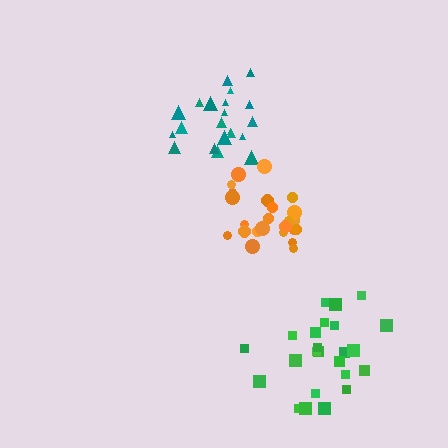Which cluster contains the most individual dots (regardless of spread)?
Green (24).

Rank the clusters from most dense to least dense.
teal, orange, green.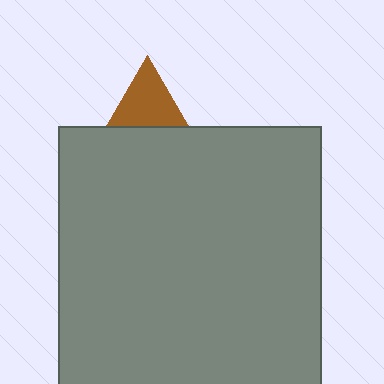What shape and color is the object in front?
The object in front is a gray rectangle.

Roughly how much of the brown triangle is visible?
A small part of it is visible (roughly 38%).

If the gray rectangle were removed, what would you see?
You would see the complete brown triangle.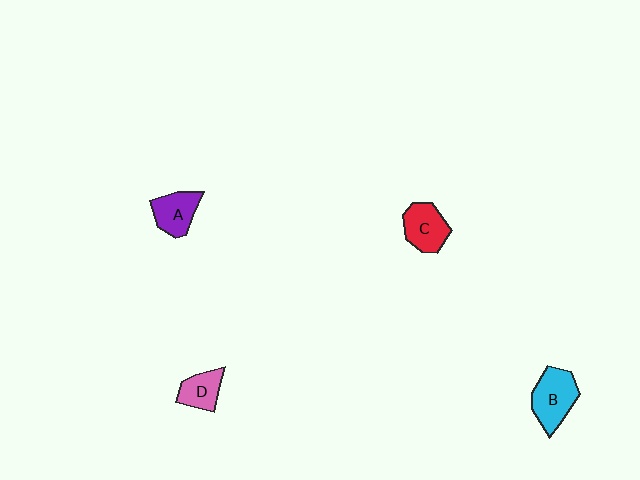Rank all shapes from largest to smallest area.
From largest to smallest: B (cyan), C (red), A (purple), D (pink).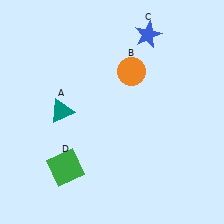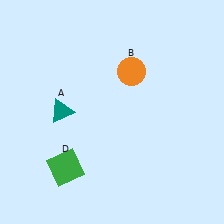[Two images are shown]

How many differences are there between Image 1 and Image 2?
There is 1 difference between the two images.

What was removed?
The blue star (C) was removed in Image 2.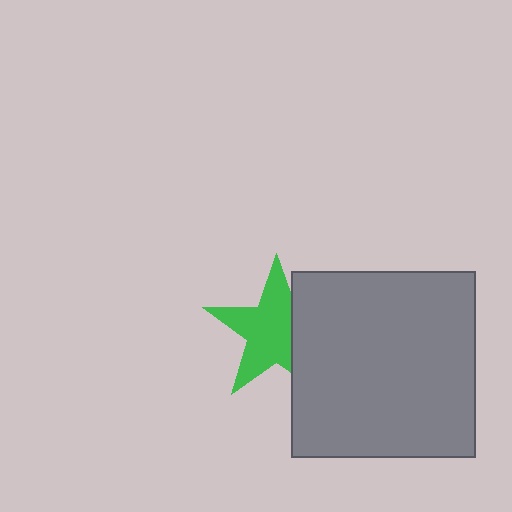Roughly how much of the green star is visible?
Most of it is visible (roughly 69%).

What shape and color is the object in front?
The object in front is a gray rectangle.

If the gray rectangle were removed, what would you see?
You would see the complete green star.